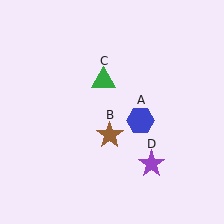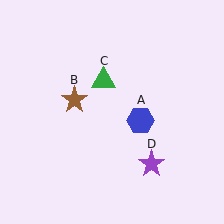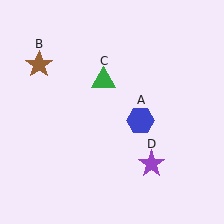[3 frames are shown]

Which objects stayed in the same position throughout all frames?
Blue hexagon (object A) and green triangle (object C) and purple star (object D) remained stationary.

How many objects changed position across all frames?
1 object changed position: brown star (object B).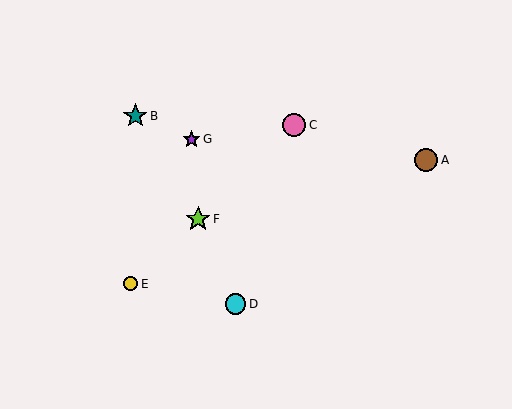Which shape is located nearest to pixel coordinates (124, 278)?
The yellow circle (labeled E) at (131, 284) is nearest to that location.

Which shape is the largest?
The lime star (labeled F) is the largest.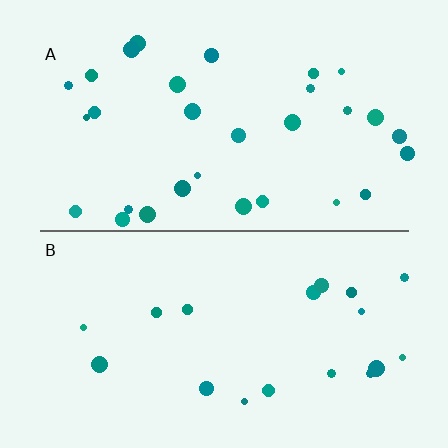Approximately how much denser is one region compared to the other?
Approximately 1.6× — region A over region B.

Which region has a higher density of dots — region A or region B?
A (the top).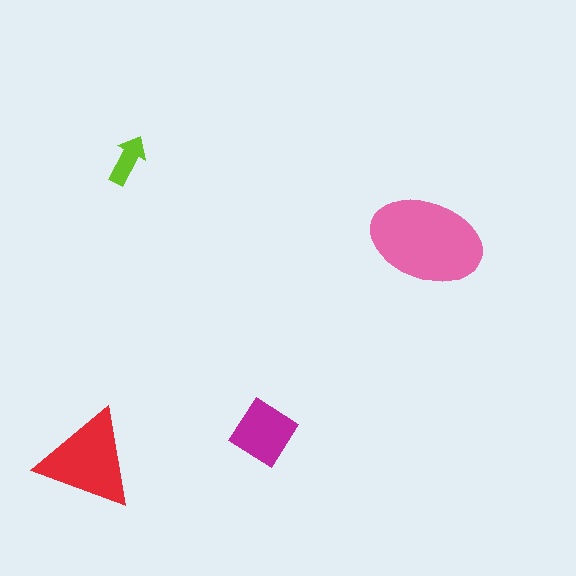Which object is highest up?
The lime arrow is topmost.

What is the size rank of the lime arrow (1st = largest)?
4th.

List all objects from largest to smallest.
The pink ellipse, the red triangle, the magenta diamond, the lime arrow.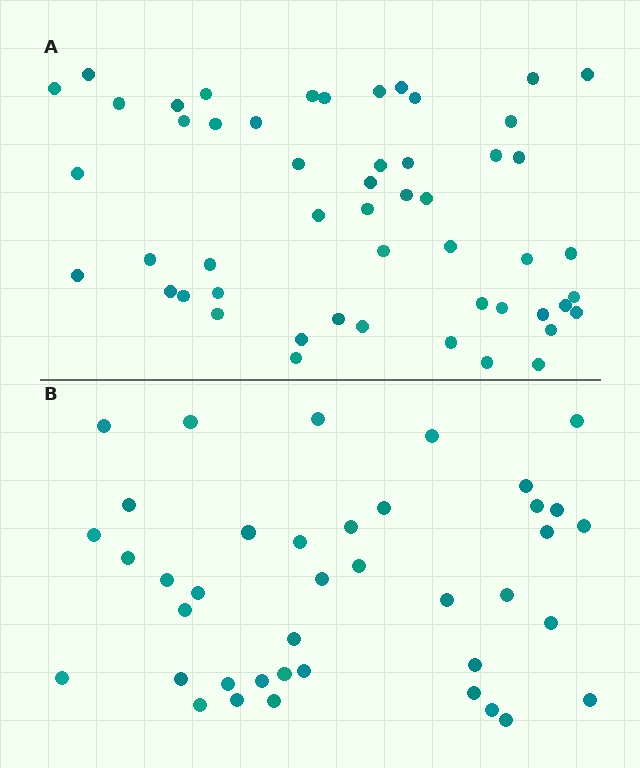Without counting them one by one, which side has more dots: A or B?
Region A (the top region) has more dots.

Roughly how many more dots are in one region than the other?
Region A has roughly 12 or so more dots than region B.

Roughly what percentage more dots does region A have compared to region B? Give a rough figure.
About 30% more.